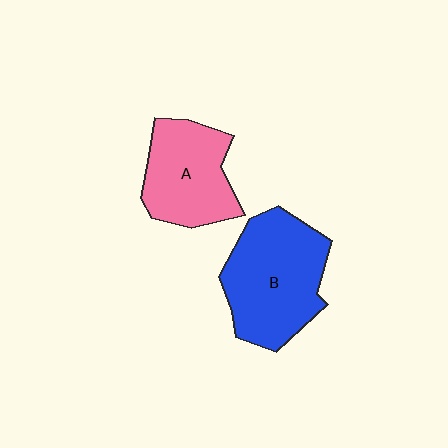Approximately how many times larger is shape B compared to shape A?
Approximately 1.3 times.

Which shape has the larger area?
Shape B (blue).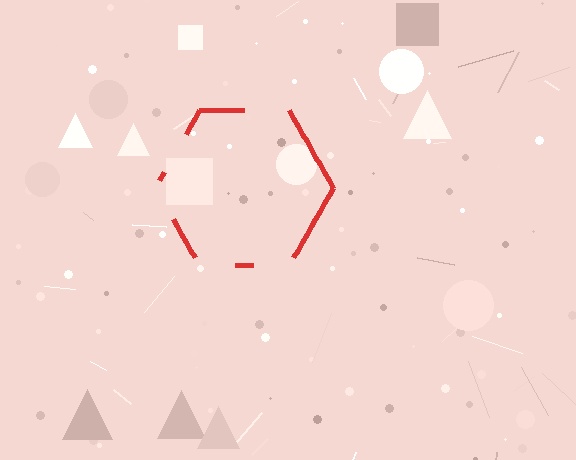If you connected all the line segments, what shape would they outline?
They would outline a hexagon.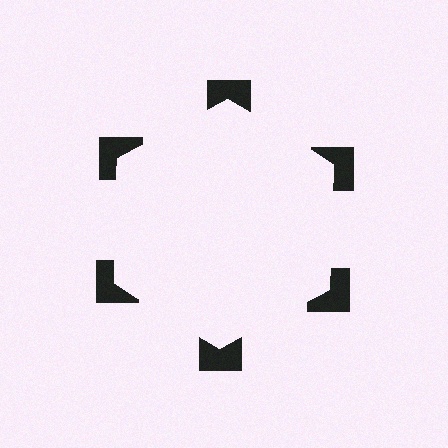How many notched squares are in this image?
There are 6 — one at each vertex of the illusory hexagon.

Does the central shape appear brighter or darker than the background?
It typically appears slightly brighter than the background, even though no actual brightness change is drawn.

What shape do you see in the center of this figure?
An illusory hexagon — its edges are inferred from the aligned wedge cuts in the notched squares, not physically drawn.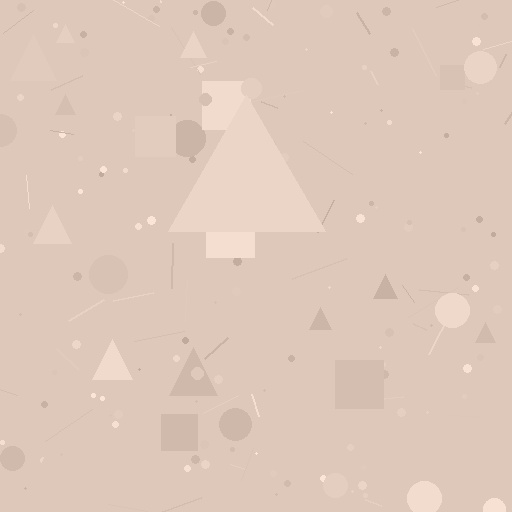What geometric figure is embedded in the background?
A triangle is embedded in the background.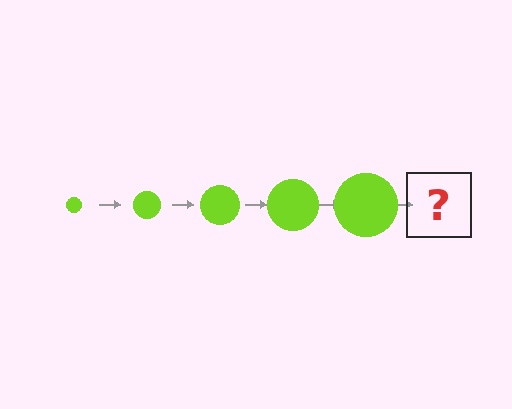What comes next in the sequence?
The next element should be a lime circle, larger than the previous one.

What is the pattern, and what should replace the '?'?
The pattern is that the circle gets progressively larger each step. The '?' should be a lime circle, larger than the previous one.